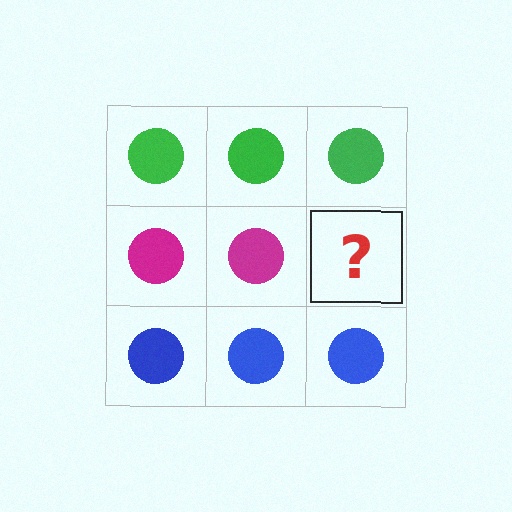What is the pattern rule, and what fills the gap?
The rule is that each row has a consistent color. The gap should be filled with a magenta circle.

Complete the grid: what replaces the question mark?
The question mark should be replaced with a magenta circle.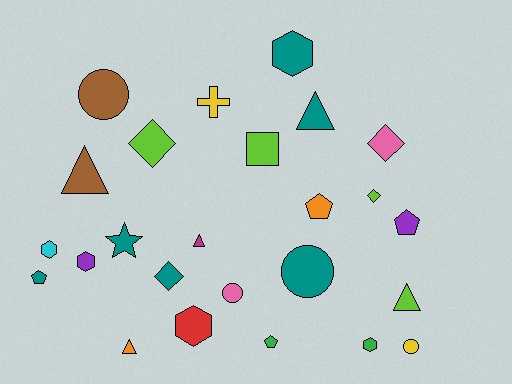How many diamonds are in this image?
There are 4 diamonds.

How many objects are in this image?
There are 25 objects.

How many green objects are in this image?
There are 2 green objects.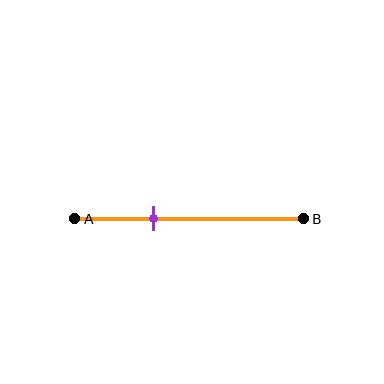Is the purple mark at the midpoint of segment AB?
No, the mark is at about 35% from A, not at the 50% midpoint.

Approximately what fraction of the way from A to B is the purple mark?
The purple mark is approximately 35% of the way from A to B.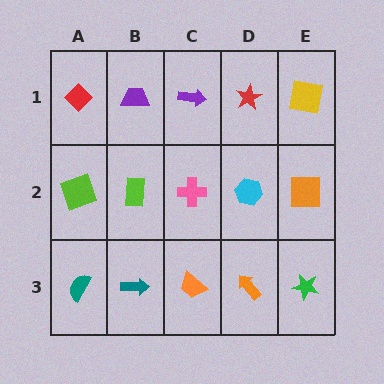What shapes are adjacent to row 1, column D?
A cyan hexagon (row 2, column D), a purple arrow (row 1, column C), a yellow square (row 1, column E).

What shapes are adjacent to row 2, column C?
A purple arrow (row 1, column C), an orange trapezoid (row 3, column C), a lime rectangle (row 2, column B), a cyan hexagon (row 2, column D).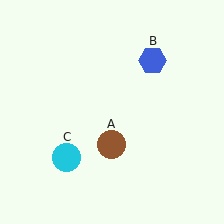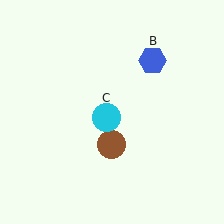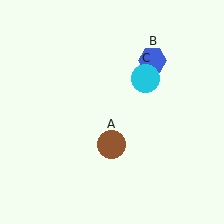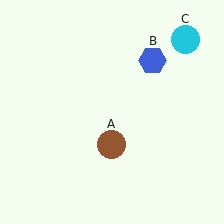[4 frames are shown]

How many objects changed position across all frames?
1 object changed position: cyan circle (object C).